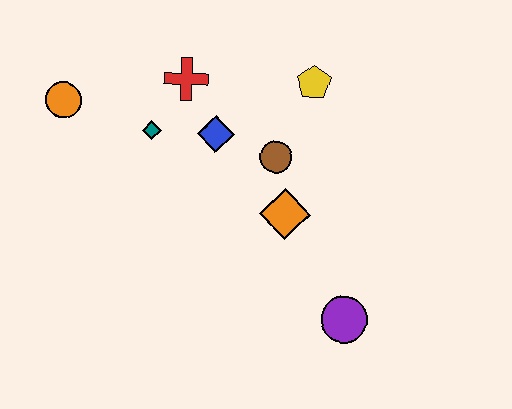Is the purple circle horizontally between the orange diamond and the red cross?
No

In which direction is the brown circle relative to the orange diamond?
The brown circle is above the orange diamond.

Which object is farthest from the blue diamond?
The purple circle is farthest from the blue diamond.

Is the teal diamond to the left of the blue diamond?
Yes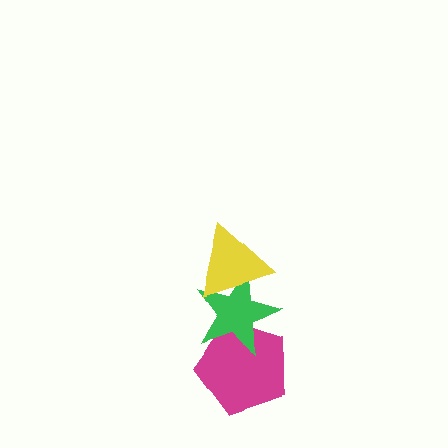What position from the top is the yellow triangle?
The yellow triangle is 1st from the top.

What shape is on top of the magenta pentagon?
The green star is on top of the magenta pentagon.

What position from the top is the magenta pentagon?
The magenta pentagon is 3rd from the top.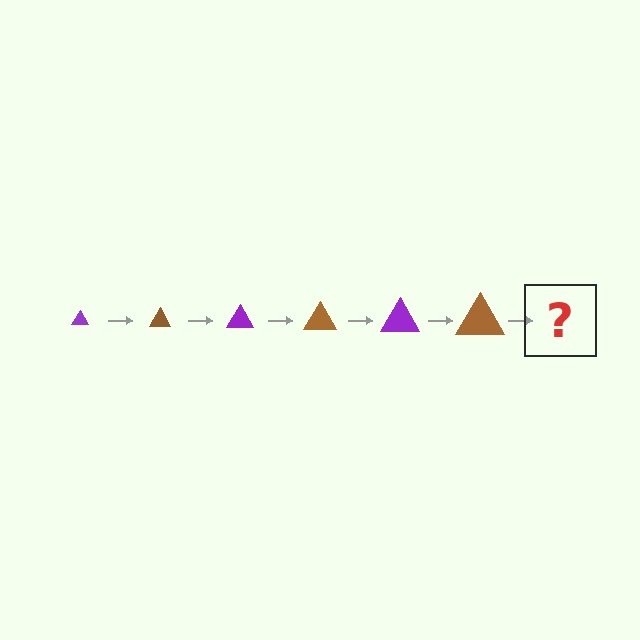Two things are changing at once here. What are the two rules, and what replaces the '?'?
The two rules are that the triangle grows larger each step and the color cycles through purple and brown. The '?' should be a purple triangle, larger than the previous one.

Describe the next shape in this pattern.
It should be a purple triangle, larger than the previous one.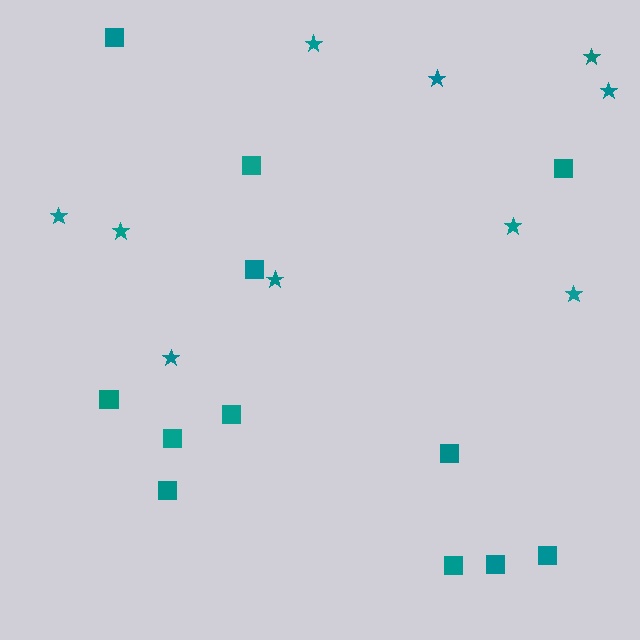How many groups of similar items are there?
There are 2 groups: one group of squares (12) and one group of stars (10).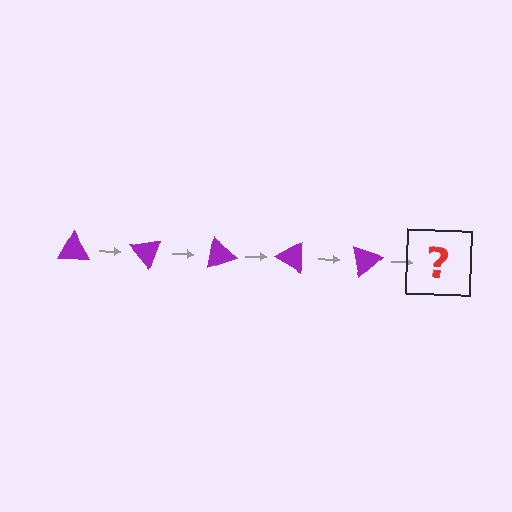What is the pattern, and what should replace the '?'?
The pattern is that the triangle rotates 50 degrees each step. The '?' should be a purple triangle rotated 250 degrees.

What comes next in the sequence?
The next element should be a purple triangle rotated 250 degrees.